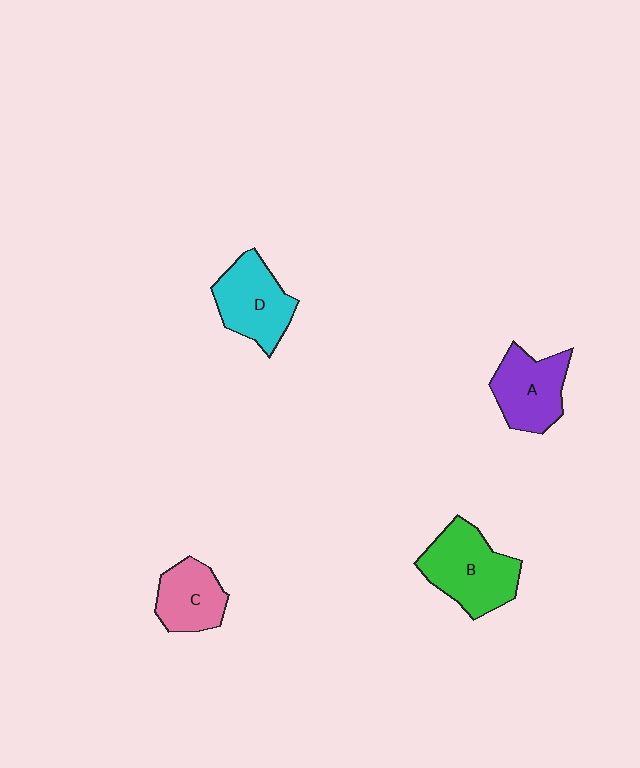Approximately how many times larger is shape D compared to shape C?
Approximately 1.3 times.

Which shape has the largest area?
Shape B (green).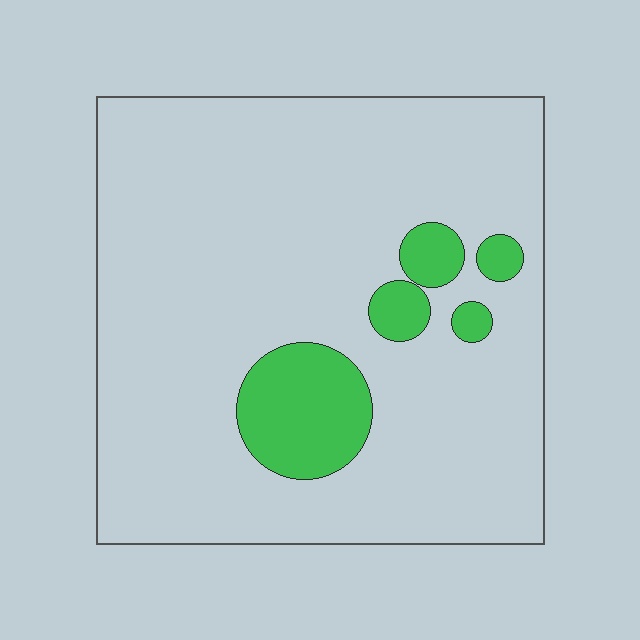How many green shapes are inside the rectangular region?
5.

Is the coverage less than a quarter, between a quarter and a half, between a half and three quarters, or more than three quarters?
Less than a quarter.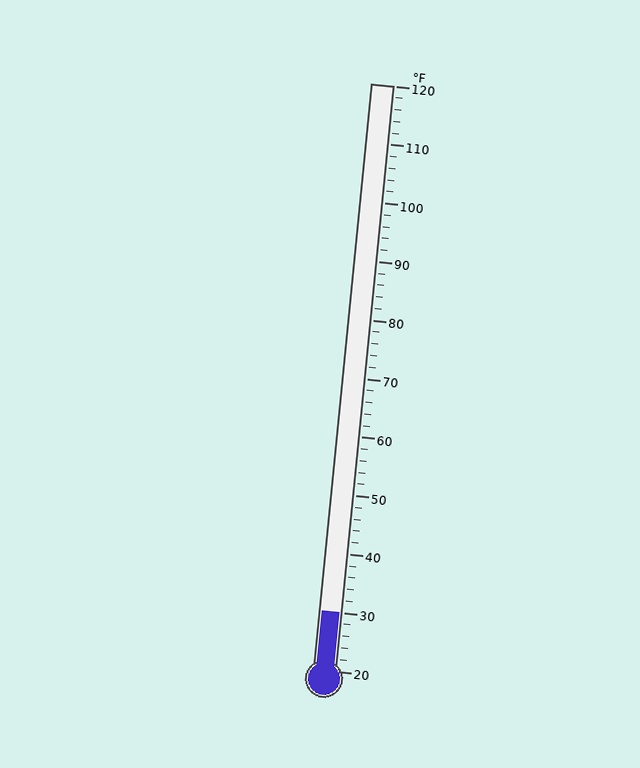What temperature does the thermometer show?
The thermometer shows approximately 30°F.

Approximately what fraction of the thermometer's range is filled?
The thermometer is filled to approximately 10% of its range.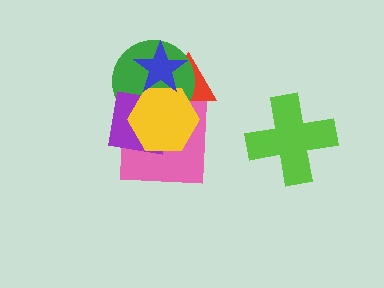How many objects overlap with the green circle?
5 objects overlap with the green circle.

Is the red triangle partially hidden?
Yes, it is partially covered by another shape.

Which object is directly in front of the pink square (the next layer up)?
The purple square is directly in front of the pink square.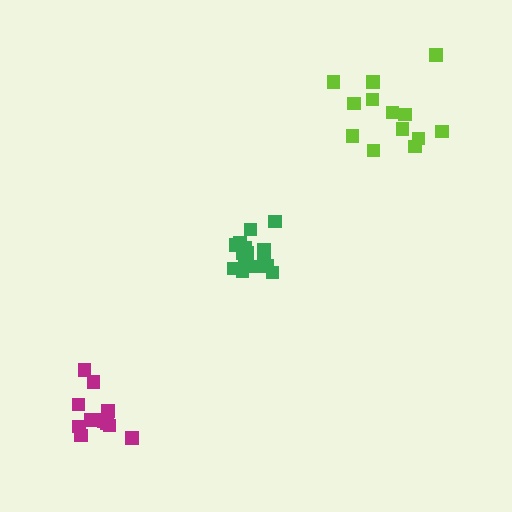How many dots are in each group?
Group 1: 15 dots, Group 2: 12 dots, Group 3: 13 dots (40 total).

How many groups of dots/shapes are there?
There are 3 groups.